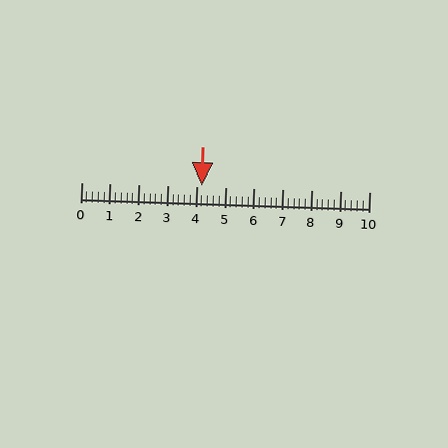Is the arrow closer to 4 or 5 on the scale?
The arrow is closer to 4.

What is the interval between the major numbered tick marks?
The major tick marks are spaced 1 units apart.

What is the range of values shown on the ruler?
The ruler shows values from 0 to 10.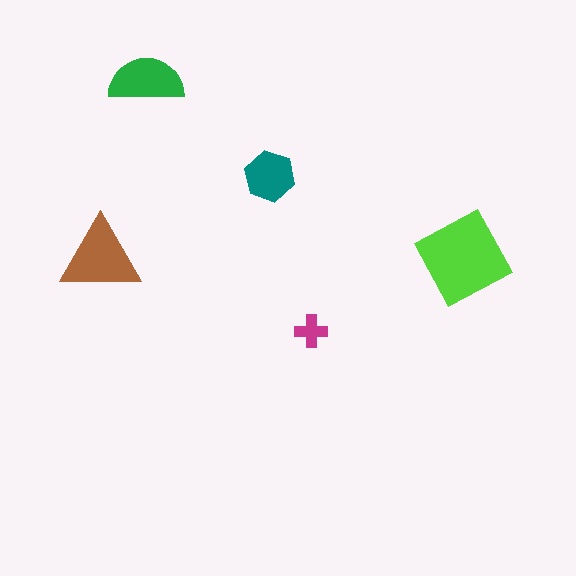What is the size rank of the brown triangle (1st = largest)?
2nd.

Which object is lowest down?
The magenta cross is bottommost.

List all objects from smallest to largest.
The magenta cross, the teal hexagon, the green semicircle, the brown triangle, the lime diamond.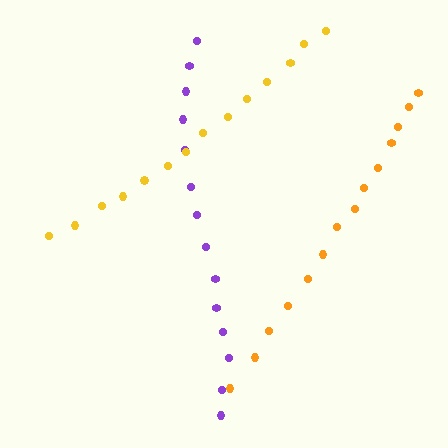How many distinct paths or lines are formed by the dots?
There are 3 distinct paths.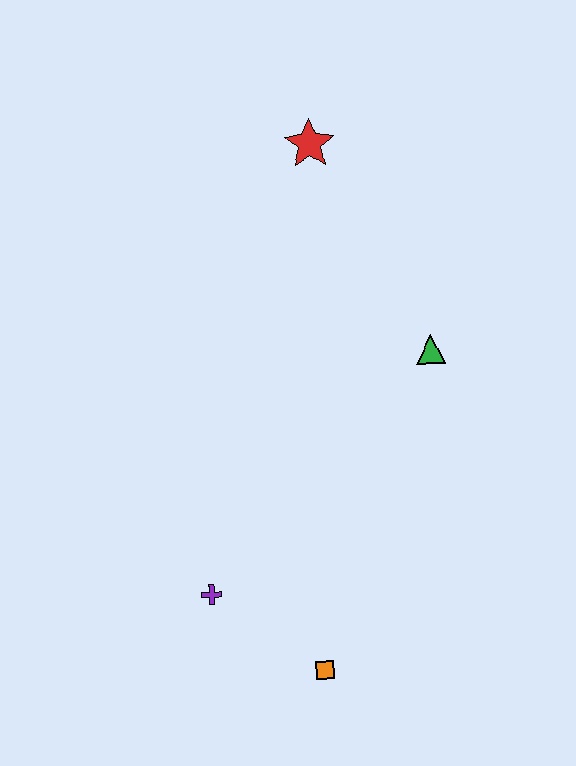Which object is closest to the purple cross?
The orange square is closest to the purple cross.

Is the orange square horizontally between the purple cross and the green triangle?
Yes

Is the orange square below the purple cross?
Yes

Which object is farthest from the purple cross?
The red star is farthest from the purple cross.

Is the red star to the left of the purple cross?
No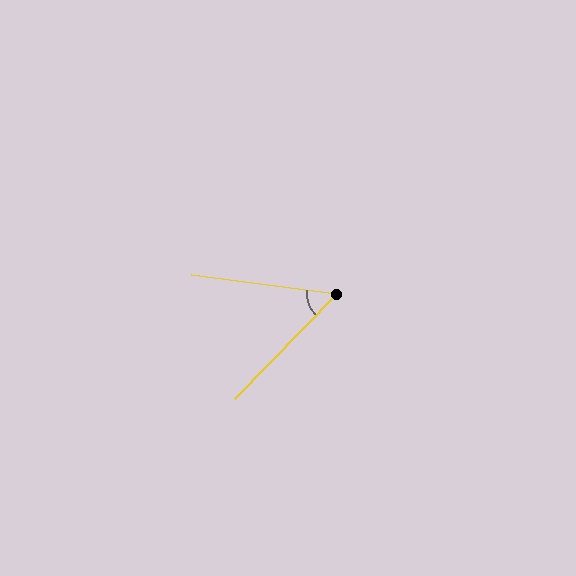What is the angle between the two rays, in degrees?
Approximately 53 degrees.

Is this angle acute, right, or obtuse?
It is acute.